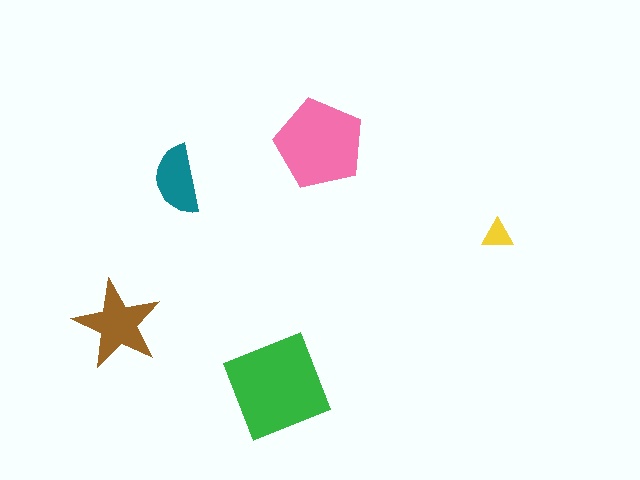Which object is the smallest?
The yellow triangle.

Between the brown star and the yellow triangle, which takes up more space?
The brown star.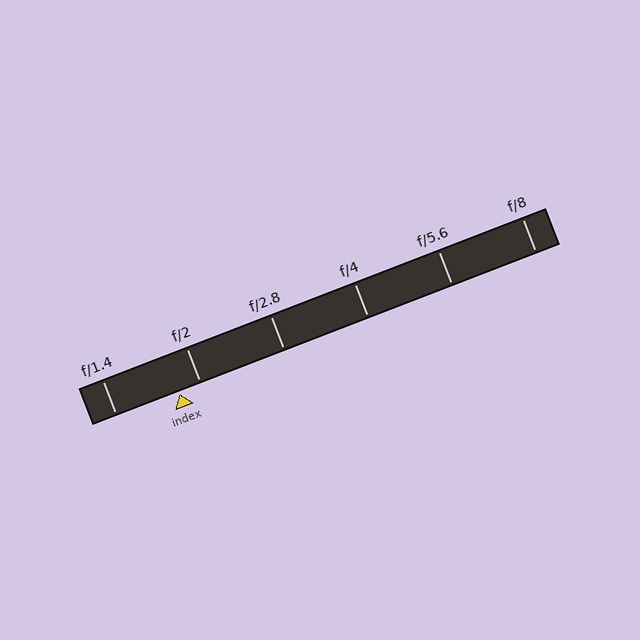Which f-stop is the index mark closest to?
The index mark is closest to f/2.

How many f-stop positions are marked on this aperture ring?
There are 6 f-stop positions marked.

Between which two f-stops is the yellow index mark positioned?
The index mark is between f/1.4 and f/2.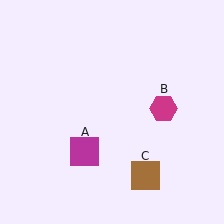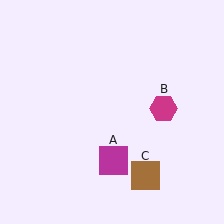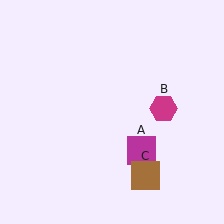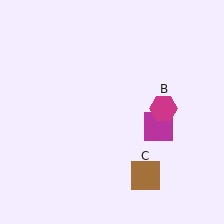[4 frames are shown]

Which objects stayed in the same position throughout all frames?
Magenta hexagon (object B) and brown square (object C) remained stationary.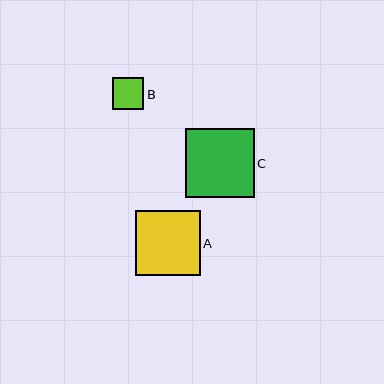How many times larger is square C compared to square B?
Square C is approximately 2.2 times the size of square B.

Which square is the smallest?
Square B is the smallest with a size of approximately 31 pixels.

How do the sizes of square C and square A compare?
Square C and square A are approximately the same size.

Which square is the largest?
Square C is the largest with a size of approximately 69 pixels.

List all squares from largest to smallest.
From largest to smallest: C, A, B.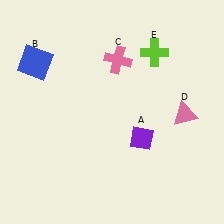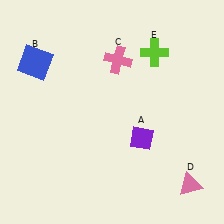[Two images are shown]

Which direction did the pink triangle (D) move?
The pink triangle (D) moved down.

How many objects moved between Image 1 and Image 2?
1 object moved between the two images.